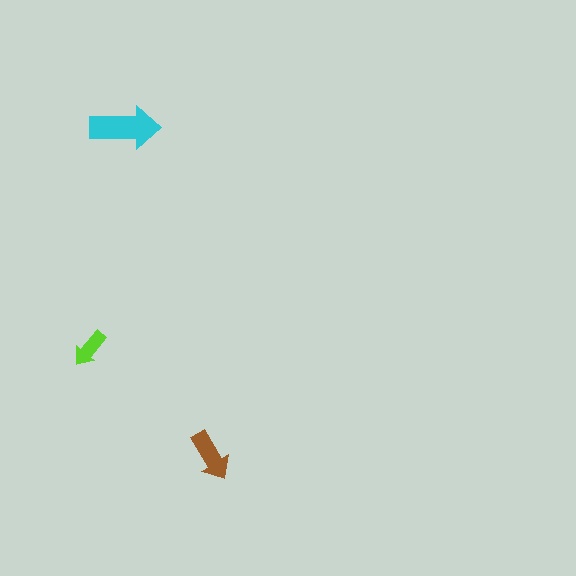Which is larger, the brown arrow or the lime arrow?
The brown one.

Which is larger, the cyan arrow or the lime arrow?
The cyan one.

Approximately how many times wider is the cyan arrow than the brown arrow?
About 1.5 times wider.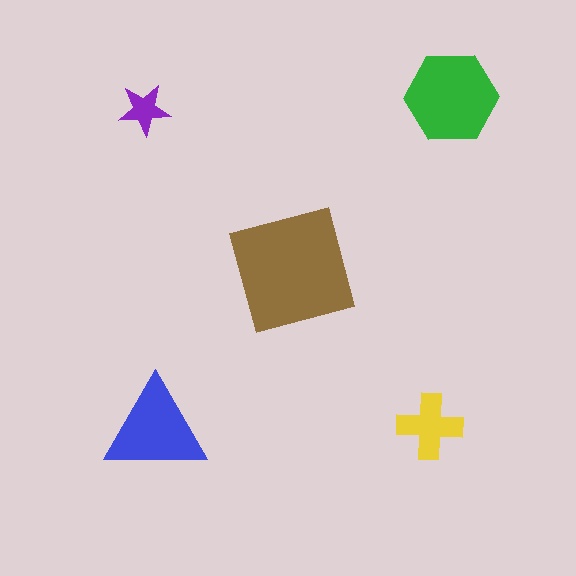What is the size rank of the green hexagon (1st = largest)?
2nd.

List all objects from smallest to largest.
The purple star, the yellow cross, the blue triangle, the green hexagon, the brown square.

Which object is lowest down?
The blue triangle is bottommost.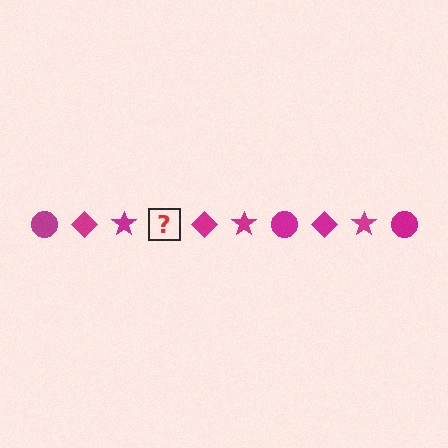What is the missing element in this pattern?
The missing element is a magenta circle.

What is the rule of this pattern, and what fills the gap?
The rule is that the pattern cycles through circle, diamond, star shapes in magenta. The gap should be filled with a magenta circle.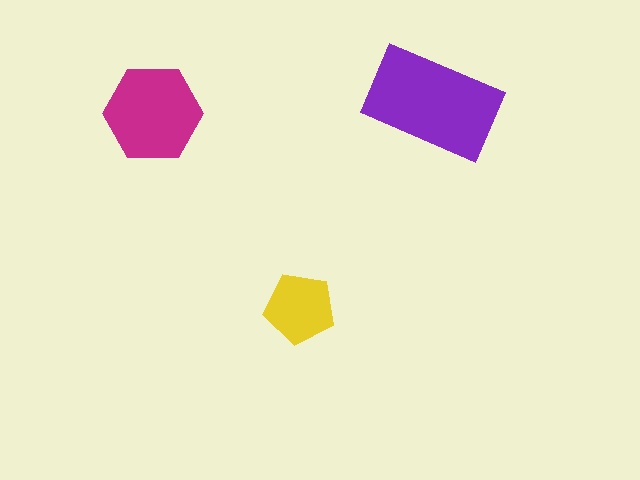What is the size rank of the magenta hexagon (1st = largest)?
2nd.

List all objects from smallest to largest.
The yellow pentagon, the magenta hexagon, the purple rectangle.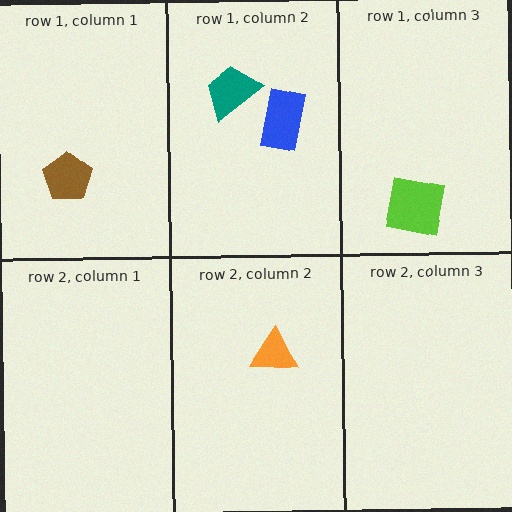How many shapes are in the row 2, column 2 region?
1.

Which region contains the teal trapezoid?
The row 1, column 2 region.